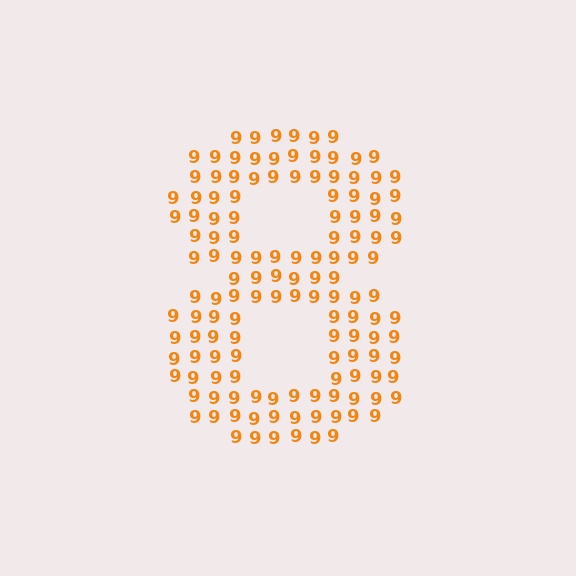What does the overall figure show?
The overall figure shows the digit 8.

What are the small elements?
The small elements are digit 9's.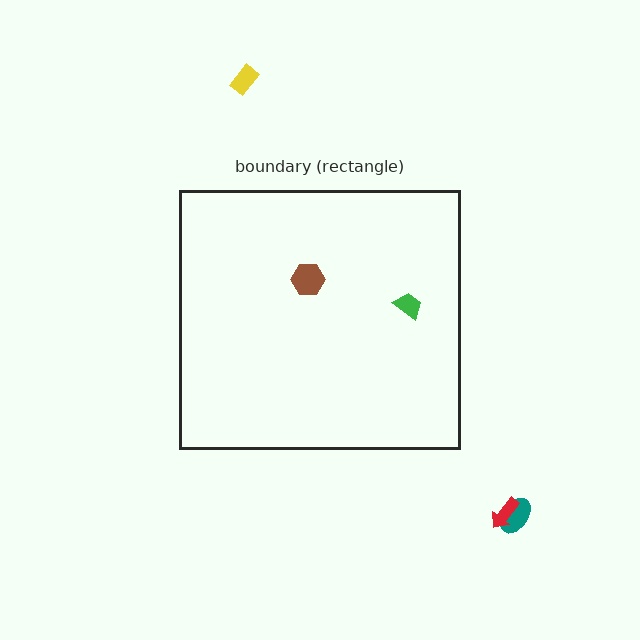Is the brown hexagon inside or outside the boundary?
Inside.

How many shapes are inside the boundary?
2 inside, 3 outside.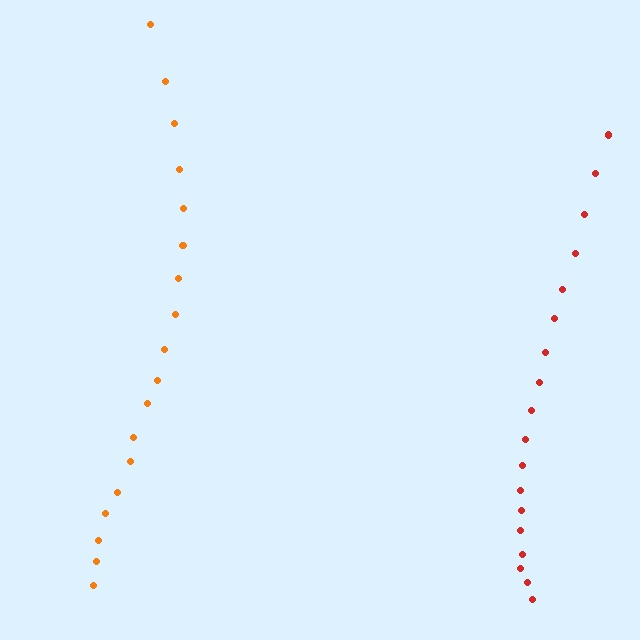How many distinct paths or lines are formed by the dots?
There are 2 distinct paths.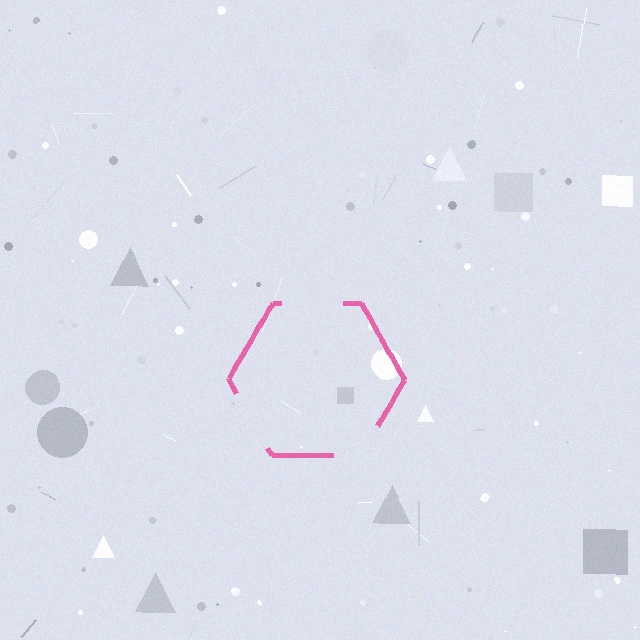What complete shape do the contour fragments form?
The contour fragments form a hexagon.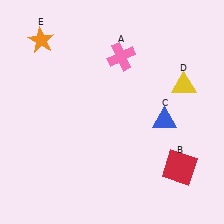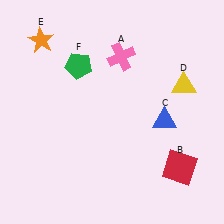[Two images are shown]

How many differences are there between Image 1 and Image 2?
There is 1 difference between the two images.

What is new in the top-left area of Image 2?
A green pentagon (F) was added in the top-left area of Image 2.